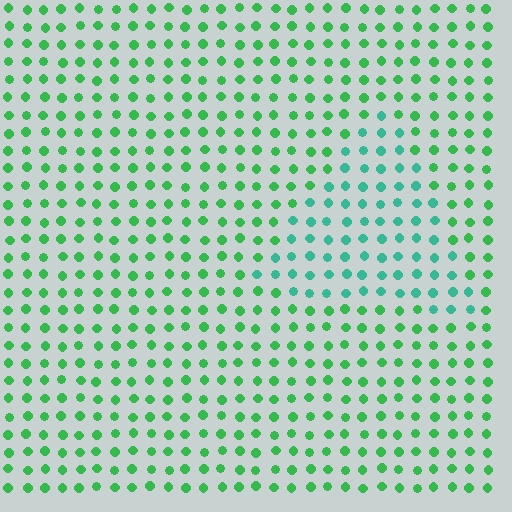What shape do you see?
I see a triangle.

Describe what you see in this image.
The image is filled with small green elements in a uniform arrangement. A triangle-shaped region is visible where the elements are tinted to a slightly different hue, forming a subtle color boundary.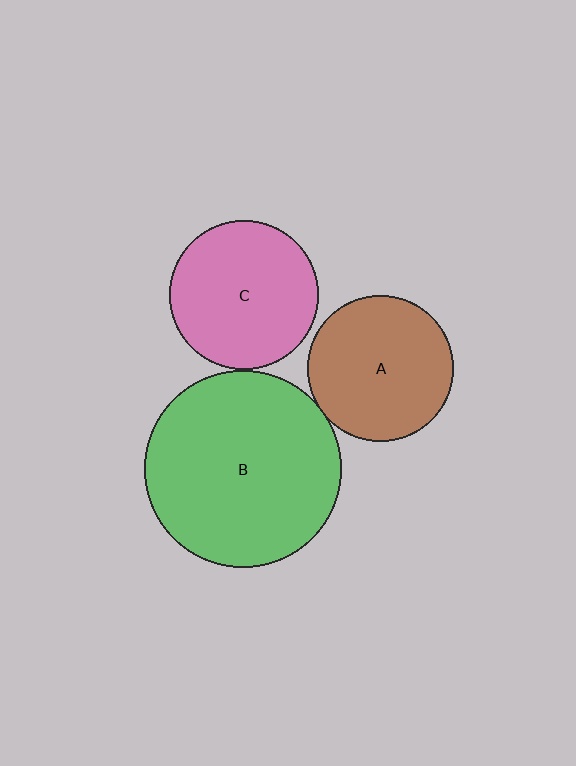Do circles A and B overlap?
Yes.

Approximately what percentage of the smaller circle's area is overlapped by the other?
Approximately 5%.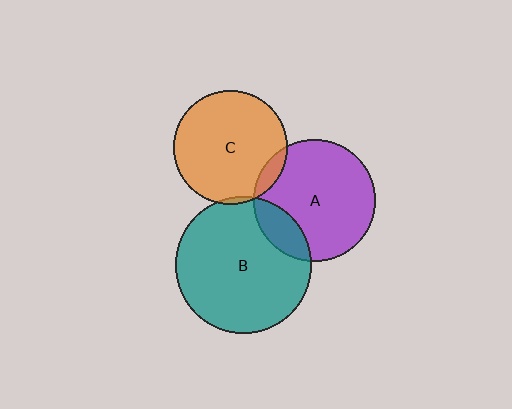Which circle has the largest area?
Circle B (teal).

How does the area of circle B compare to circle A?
Approximately 1.2 times.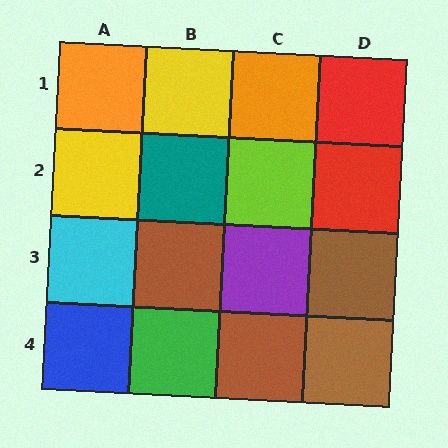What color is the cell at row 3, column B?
Brown.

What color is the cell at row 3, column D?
Brown.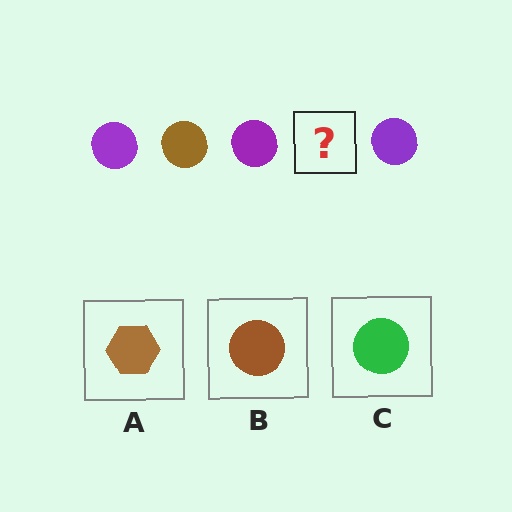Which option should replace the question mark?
Option B.